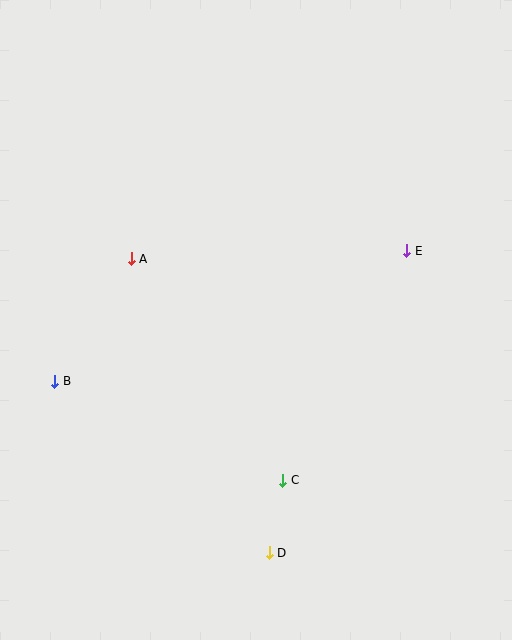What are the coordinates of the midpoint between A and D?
The midpoint between A and D is at (200, 406).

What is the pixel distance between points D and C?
The distance between D and C is 74 pixels.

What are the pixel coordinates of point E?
Point E is at (407, 251).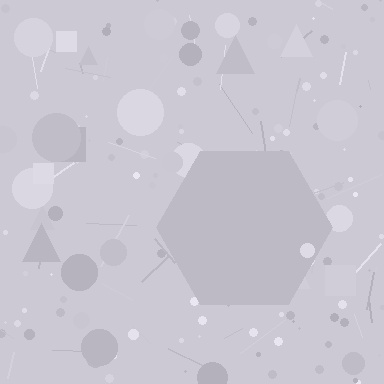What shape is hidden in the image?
A hexagon is hidden in the image.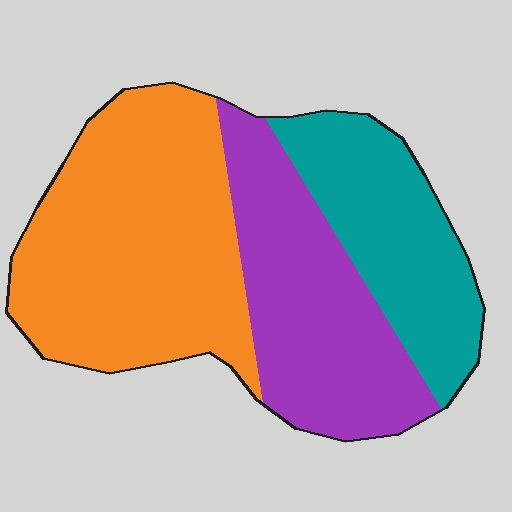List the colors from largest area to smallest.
From largest to smallest: orange, purple, teal.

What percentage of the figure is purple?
Purple covers 31% of the figure.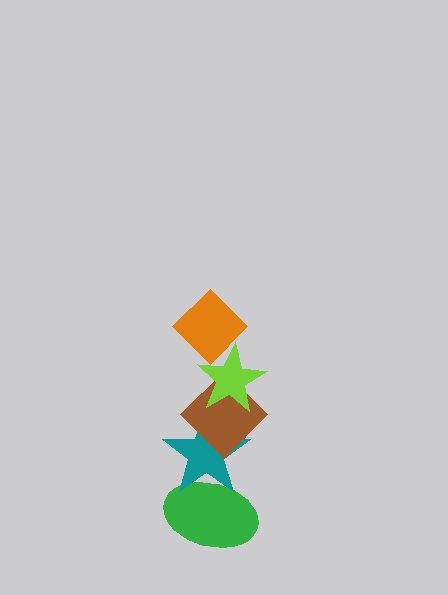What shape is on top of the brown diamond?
The lime star is on top of the brown diamond.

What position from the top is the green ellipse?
The green ellipse is 5th from the top.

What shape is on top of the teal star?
The brown diamond is on top of the teal star.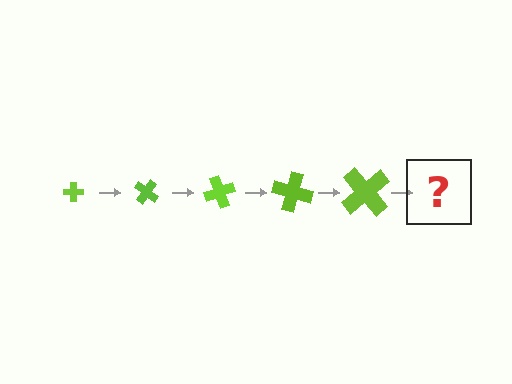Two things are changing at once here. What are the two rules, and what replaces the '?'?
The two rules are that the cross grows larger each step and it rotates 35 degrees each step. The '?' should be a cross, larger than the previous one and rotated 175 degrees from the start.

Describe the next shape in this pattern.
It should be a cross, larger than the previous one and rotated 175 degrees from the start.